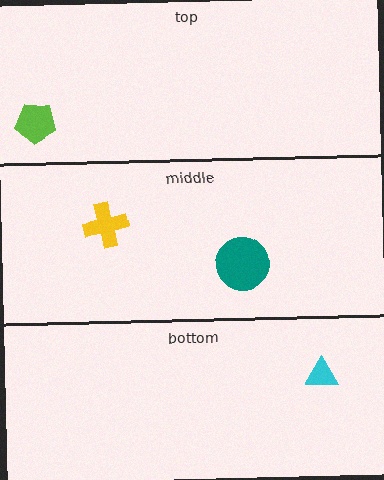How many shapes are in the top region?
1.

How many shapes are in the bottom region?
1.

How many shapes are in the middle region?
2.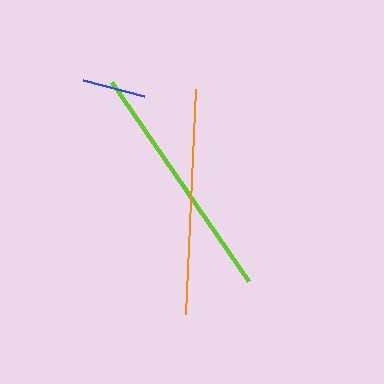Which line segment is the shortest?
The blue line is the shortest at approximately 63 pixels.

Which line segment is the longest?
The lime line is the longest at approximately 242 pixels.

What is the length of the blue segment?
The blue segment is approximately 63 pixels long.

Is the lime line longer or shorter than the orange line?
The lime line is longer than the orange line.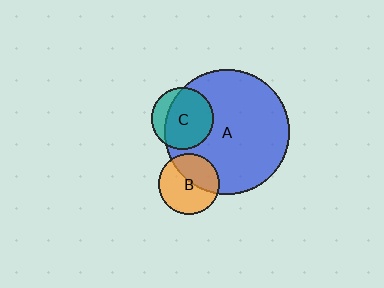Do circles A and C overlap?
Yes.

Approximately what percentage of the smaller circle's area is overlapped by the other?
Approximately 75%.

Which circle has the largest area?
Circle A (blue).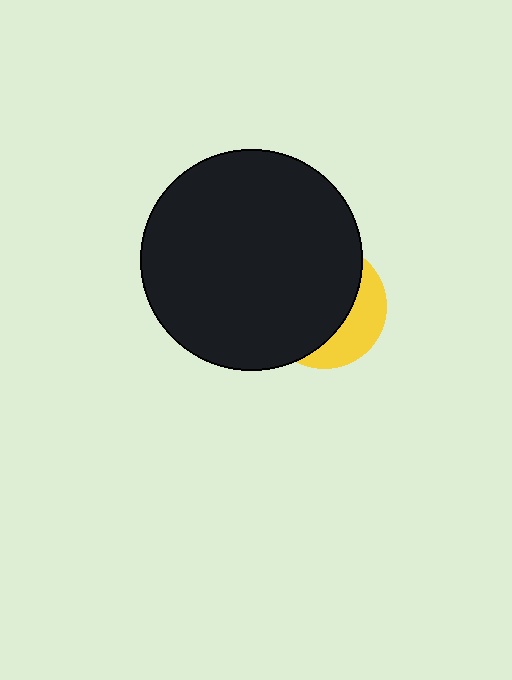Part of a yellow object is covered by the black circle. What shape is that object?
It is a circle.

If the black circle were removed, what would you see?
You would see the complete yellow circle.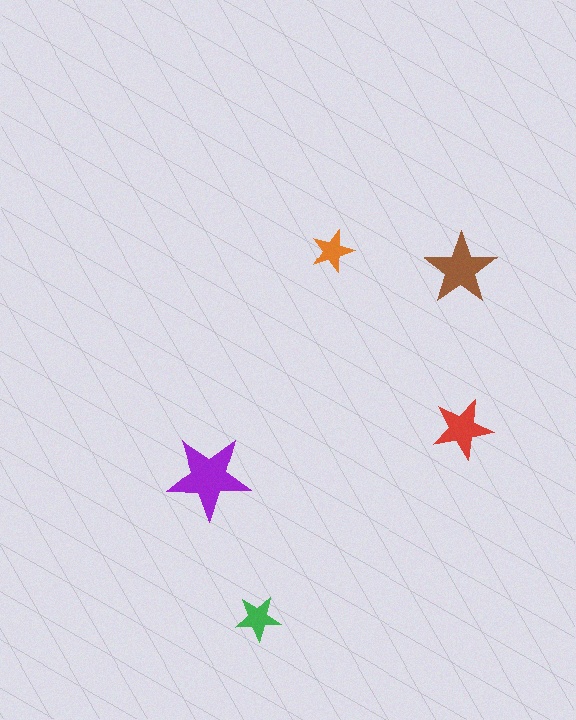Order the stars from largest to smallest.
the purple one, the brown one, the red one, the green one, the orange one.